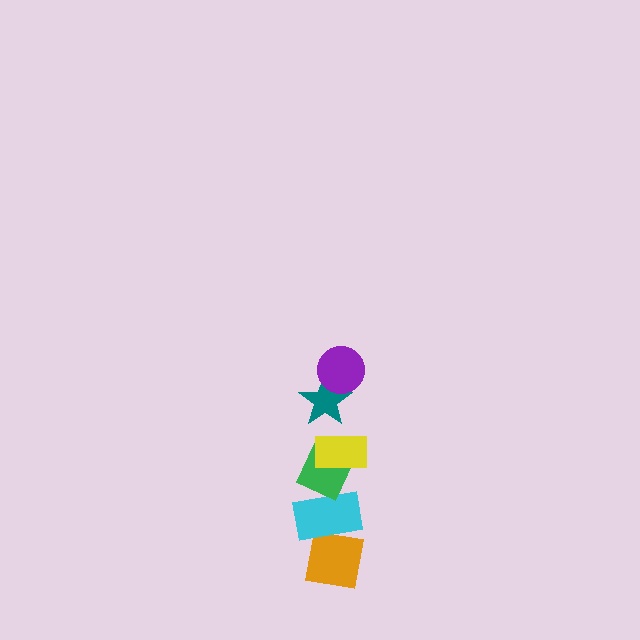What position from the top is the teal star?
The teal star is 2nd from the top.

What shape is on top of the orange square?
The cyan rectangle is on top of the orange square.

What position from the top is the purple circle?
The purple circle is 1st from the top.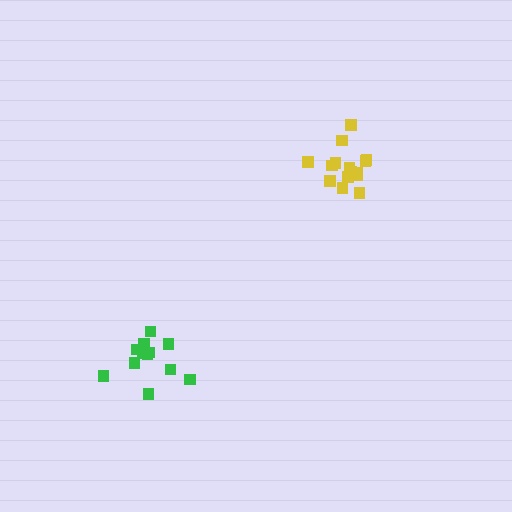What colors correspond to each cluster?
The clusters are colored: green, yellow.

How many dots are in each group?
Group 1: 13 dots, Group 2: 15 dots (28 total).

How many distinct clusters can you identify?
There are 2 distinct clusters.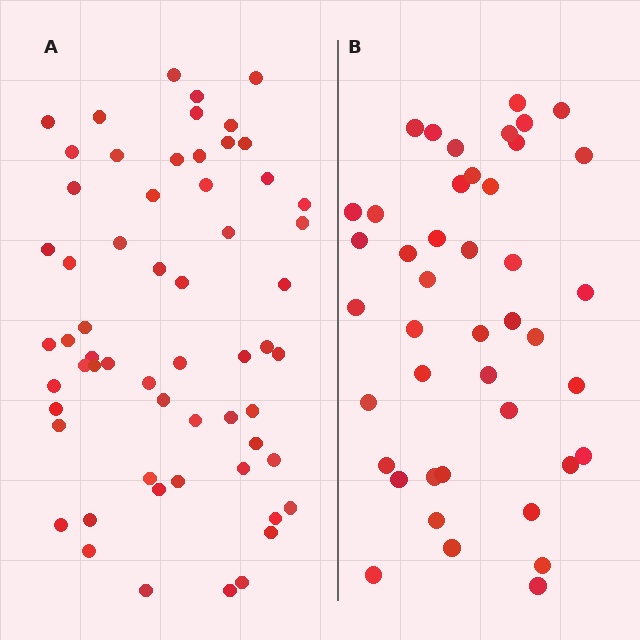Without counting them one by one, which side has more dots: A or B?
Region A (the left region) has more dots.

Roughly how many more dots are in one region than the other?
Region A has approximately 15 more dots than region B.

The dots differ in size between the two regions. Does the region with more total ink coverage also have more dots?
No. Region B has more total ink coverage because its dots are larger, but region A actually contains more individual dots. Total area can be misleading — the number of items is what matters here.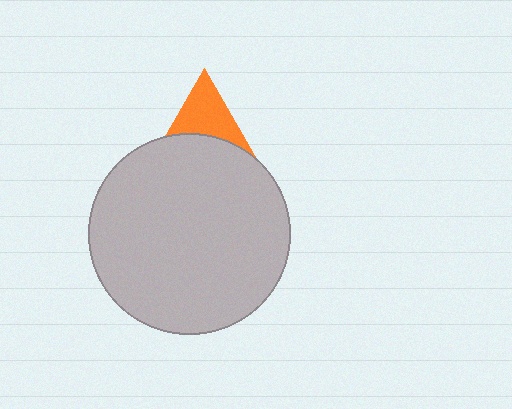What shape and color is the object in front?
The object in front is a light gray circle.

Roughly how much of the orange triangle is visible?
A small part of it is visible (roughly 43%).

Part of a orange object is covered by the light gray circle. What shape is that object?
It is a triangle.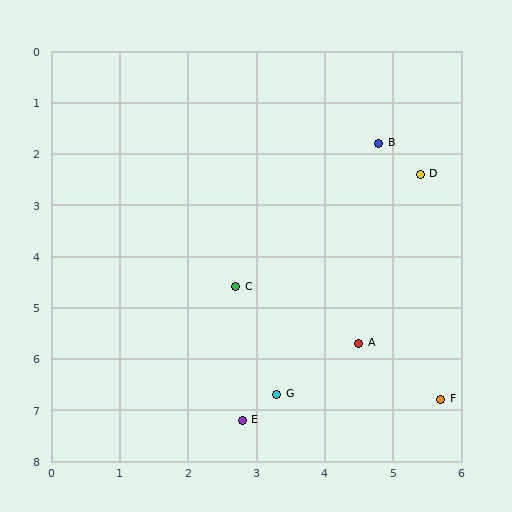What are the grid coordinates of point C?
Point C is at approximately (2.7, 4.6).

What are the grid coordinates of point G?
Point G is at approximately (3.3, 6.7).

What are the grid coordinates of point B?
Point B is at approximately (4.8, 1.8).